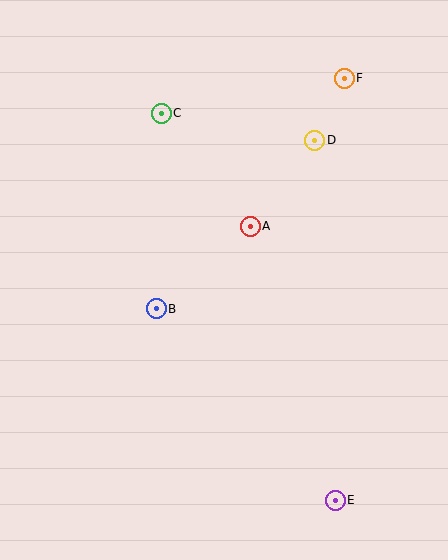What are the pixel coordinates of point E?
Point E is at (335, 500).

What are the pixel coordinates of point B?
Point B is at (156, 309).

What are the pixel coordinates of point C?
Point C is at (161, 113).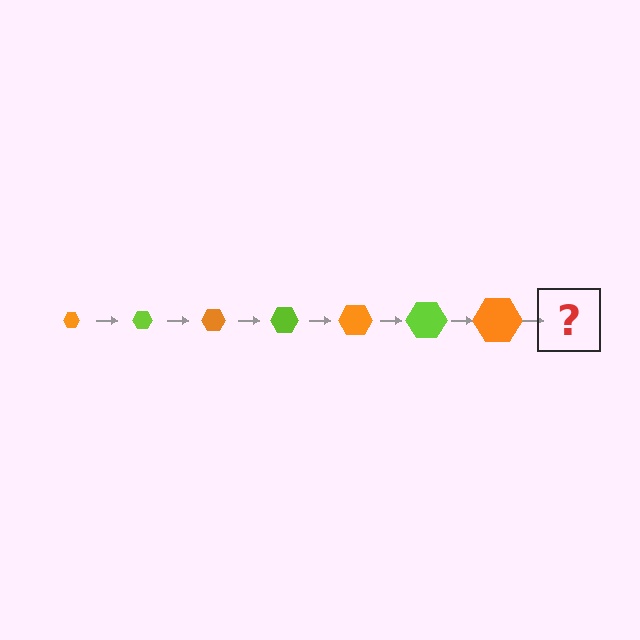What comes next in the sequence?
The next element should be a lime hexagon, larger than the previous one.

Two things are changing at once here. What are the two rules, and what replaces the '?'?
The two rules are that the hexagon grows larger each step and the color cycles through orange and lime. The '?' should be a lime hexagon, larger than the previous one.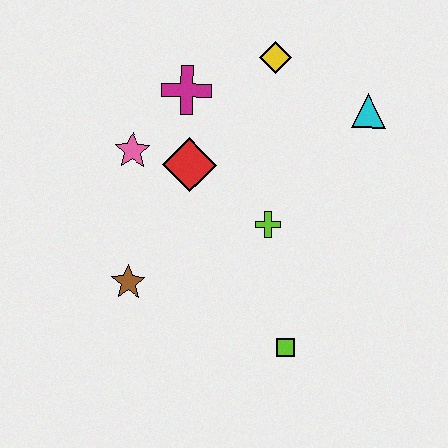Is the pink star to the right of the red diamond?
No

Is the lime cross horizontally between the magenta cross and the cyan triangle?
Yes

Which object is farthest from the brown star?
The cyan triangle is farthest from the brown star.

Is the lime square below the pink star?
Yes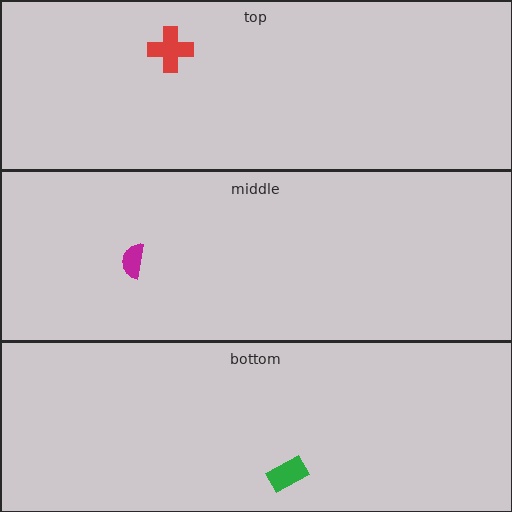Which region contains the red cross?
The top region.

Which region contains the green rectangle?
The bottom region.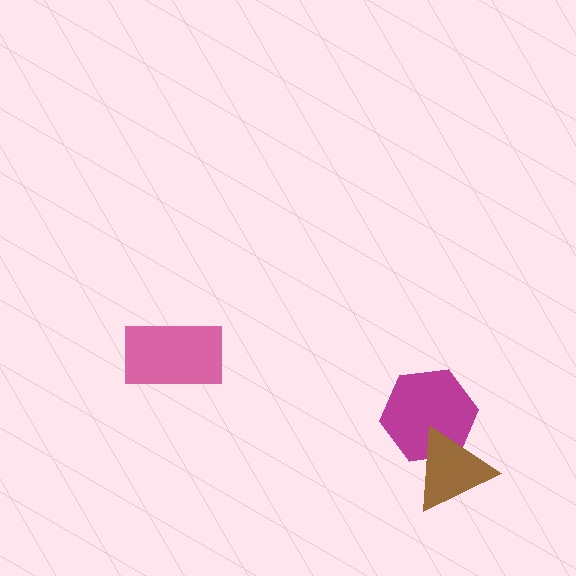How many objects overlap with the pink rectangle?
0 objects overlap with the pink rectangle.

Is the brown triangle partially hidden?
No, no other shape covers it.